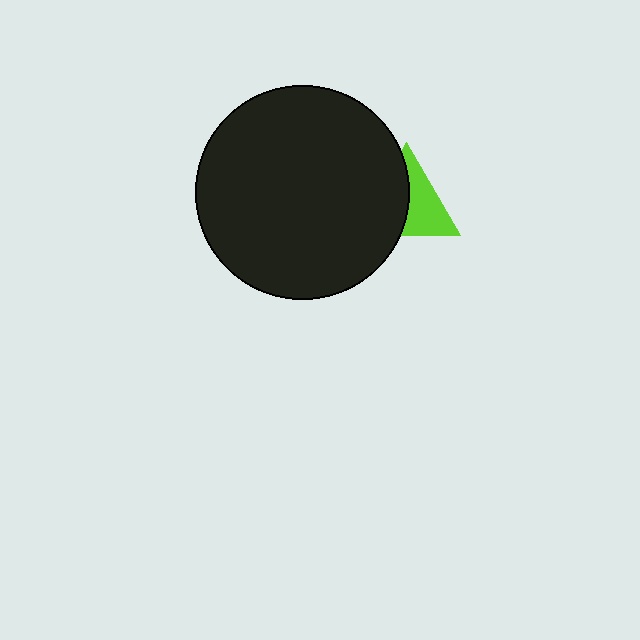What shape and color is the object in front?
The object in front is a black circle.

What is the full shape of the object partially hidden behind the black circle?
The partially hidden object is a lime triangle.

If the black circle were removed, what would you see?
You would see the complete lime triangle.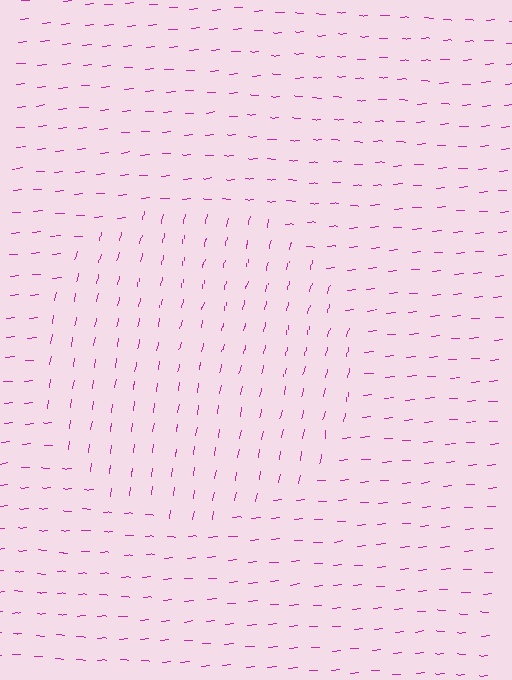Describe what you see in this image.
The image is filled with small magenta line segments. A circle region in the image has lines oriented differently from the surrounding lines, creating a visible texture boundary.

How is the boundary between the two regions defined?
The boundary is defined purely by a change in line orientation (approximately 76 degrees difference). All lines are the same color and thickness.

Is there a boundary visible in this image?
Yes, there is a texture boundary formed by a change in line orientation.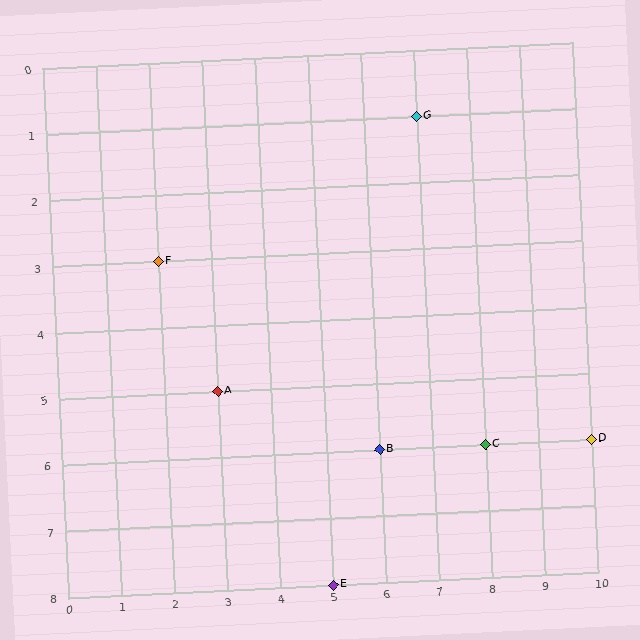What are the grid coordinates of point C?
Point C is at grid coordinates (8, 6).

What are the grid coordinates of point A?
Point A is at grid coordinates (3, 5).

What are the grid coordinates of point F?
Point F is at grid coordinates (2, 3).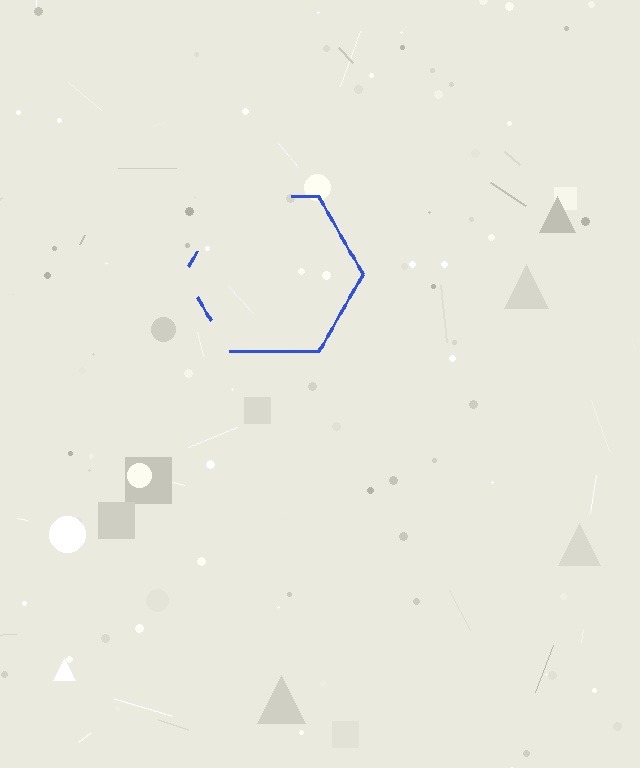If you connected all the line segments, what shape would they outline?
They would outline a hexagon.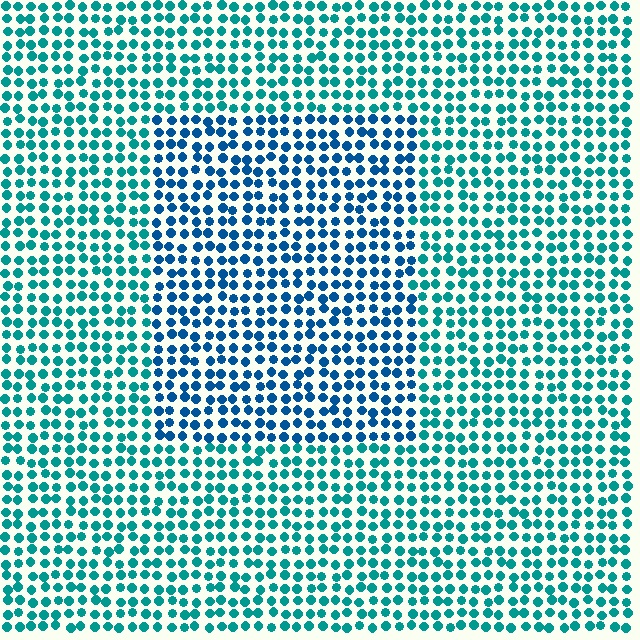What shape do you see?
I see a rectangle.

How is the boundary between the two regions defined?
The boundary is defined purely by a slight shift in hue (about 31 degrees). Spacing, size, and orientation are identical on both sides.